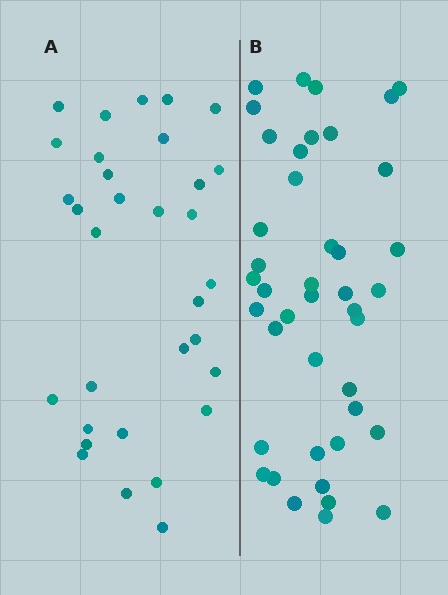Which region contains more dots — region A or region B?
Region B (the right region) has more dots.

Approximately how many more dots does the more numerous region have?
Region B has roughly 10 or so more dots than region A.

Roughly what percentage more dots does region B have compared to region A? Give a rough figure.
About 30% more.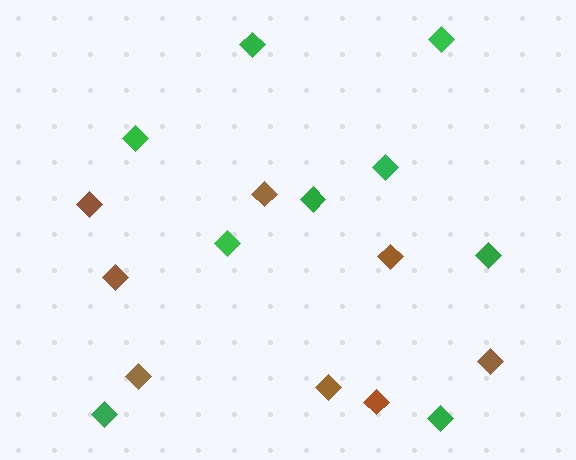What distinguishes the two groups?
There are 2 groups: one group of brown diamonds (8) and one group of green diamonds (9).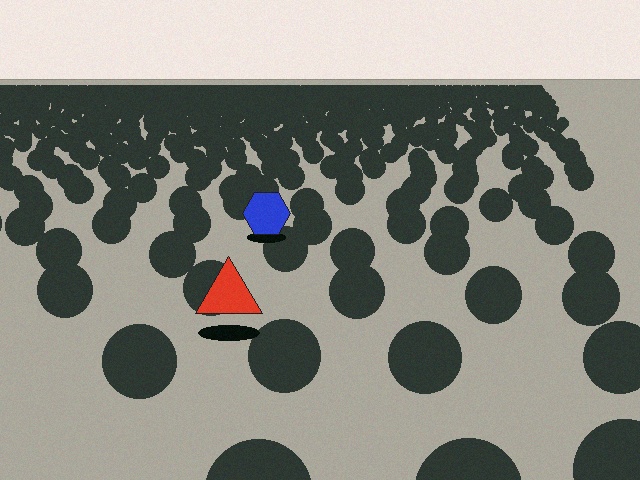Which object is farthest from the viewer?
The blue hexagon is farthest from the viewer. It appears smaller and the ground texture around it is denser.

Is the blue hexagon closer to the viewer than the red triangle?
No. The red triangle is closer — you can tell from the texture gradient: the ground texture is coarser near it.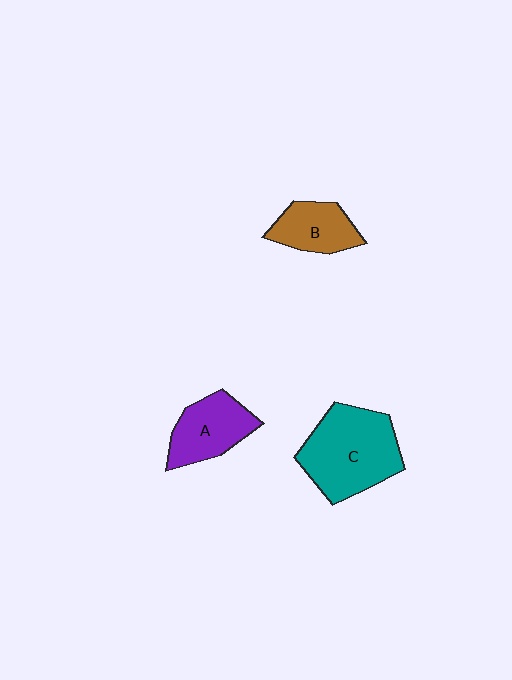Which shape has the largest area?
Shape C (teal).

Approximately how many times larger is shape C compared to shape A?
Approximately 1.6 times.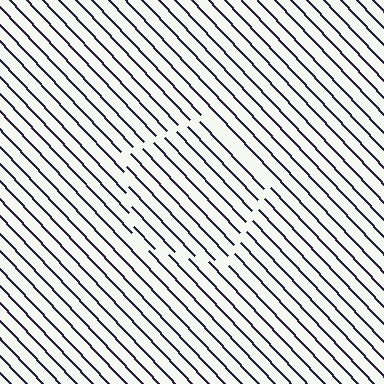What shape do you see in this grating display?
An illusory pentagon. The interior of the shape contains the same grating, shifted by half a period — the contour is defined by the phase discontinuity where line-ends from the inner and outer gratings abut.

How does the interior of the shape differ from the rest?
The interior of the shape contains the same grating, shifted by half a period — the contour is defined by the phase discontinuity where line-ends from the inner and outer gratings abut.